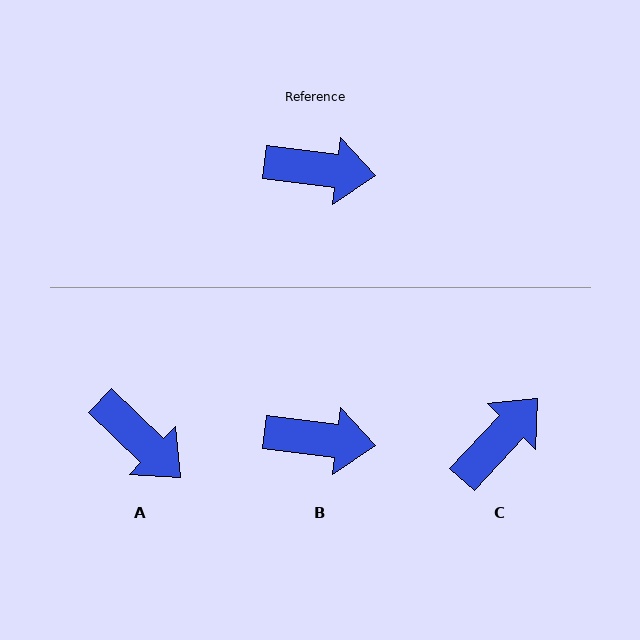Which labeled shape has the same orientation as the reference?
B.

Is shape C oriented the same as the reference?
No, it is off by about 54 degrees.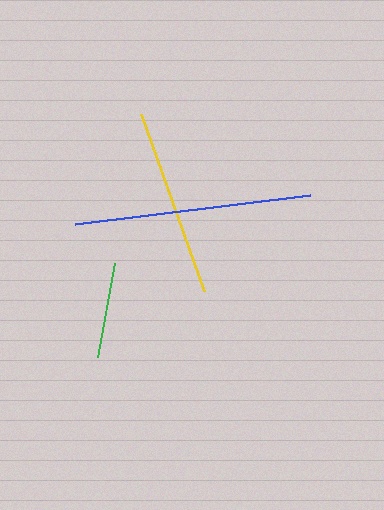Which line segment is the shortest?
The green line is the shortest at approximately 95 pixels.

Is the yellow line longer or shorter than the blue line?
The blue line is longer than the yellow line.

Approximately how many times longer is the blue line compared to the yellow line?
The blue line is approximately 1.3 times the length of the yellow line.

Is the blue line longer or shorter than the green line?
The blue line is longer than the green line.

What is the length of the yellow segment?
The yellow segment is approximately 188 pixels long.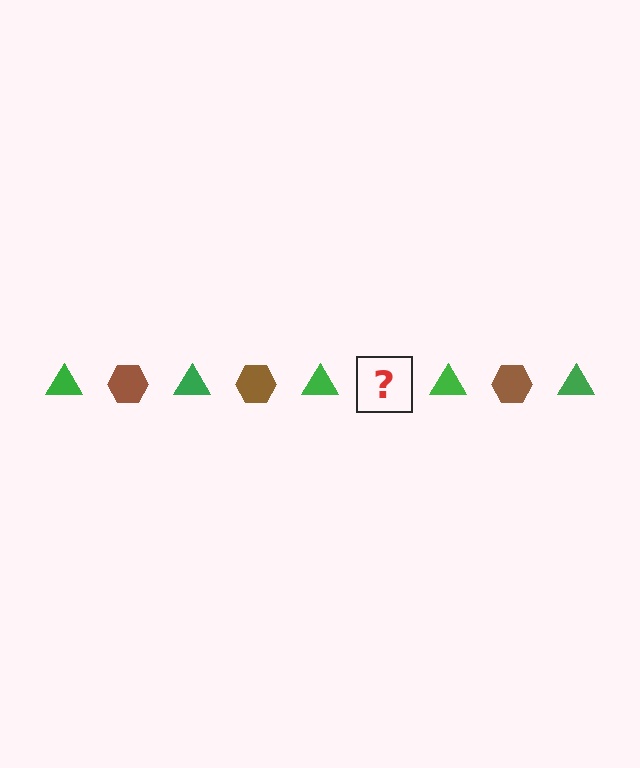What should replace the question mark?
The question mark should be replaced with a brown hexagon.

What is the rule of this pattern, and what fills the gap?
The rule is that the pattern alternates between green triangle and brown hexagon. The gap should be filled with a brown hexagon.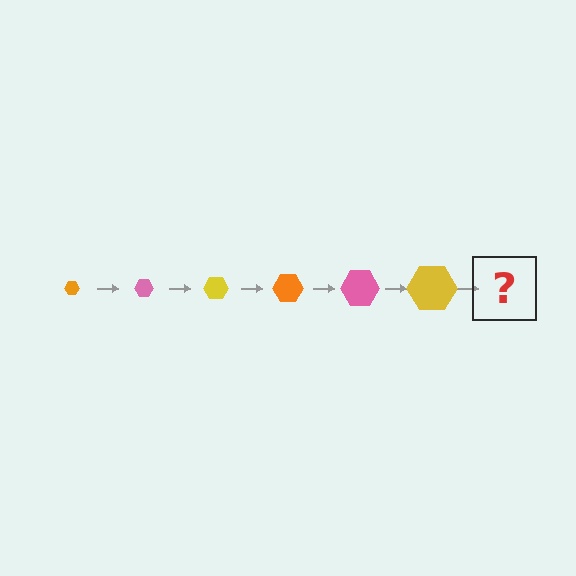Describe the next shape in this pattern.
It should be an orange hexagon, larger than the previous one.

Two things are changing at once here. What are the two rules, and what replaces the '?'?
The two rules are that the hexagon grows larger each step and the color cycles through orange, pink, and yellow. The '?' should be an orange hexagon, larger than the previous one.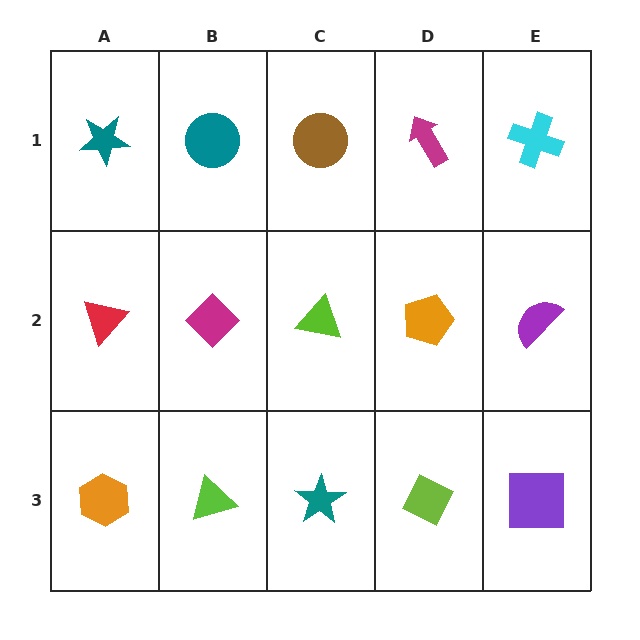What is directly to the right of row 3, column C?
A lime diamond.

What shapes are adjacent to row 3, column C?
A lime triangle (row 2, column C), a lime triangle (row 3, column B), a lime diamond (row 3, column D).